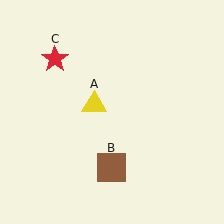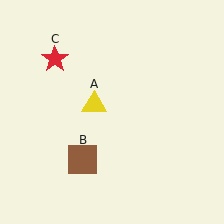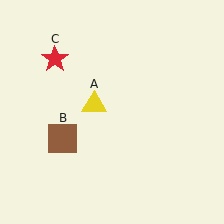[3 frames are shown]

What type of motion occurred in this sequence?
The brown square (object B) rotated clockwise around the center of the scene.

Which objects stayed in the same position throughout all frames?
Yellow triangle (object A) and red star (object C) remained stationary.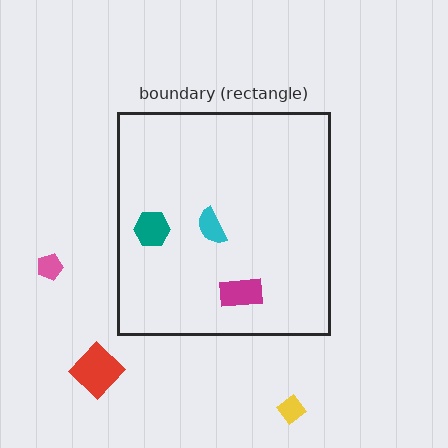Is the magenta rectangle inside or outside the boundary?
Inside.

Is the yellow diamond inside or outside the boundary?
Outside.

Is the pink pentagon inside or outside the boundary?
Outside.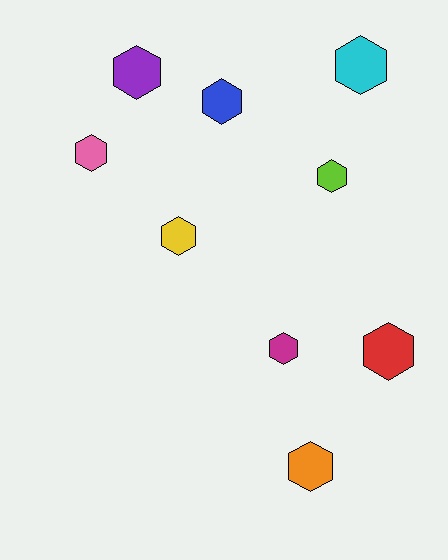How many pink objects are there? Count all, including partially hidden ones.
There is 1 pink object.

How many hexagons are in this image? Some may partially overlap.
There are 9 hexagons.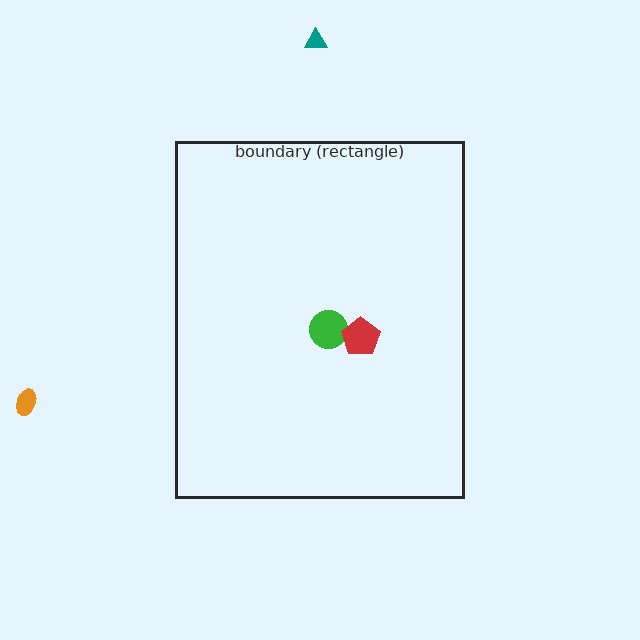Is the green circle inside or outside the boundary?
Inside.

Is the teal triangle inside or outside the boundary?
Outside.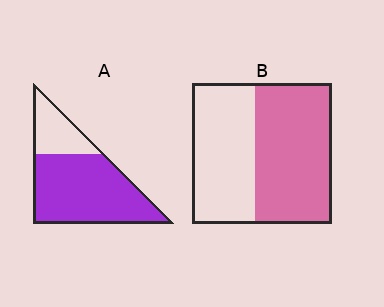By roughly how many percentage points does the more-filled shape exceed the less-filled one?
By roughly 20 percentage points (A over B).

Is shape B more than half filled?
Yes.